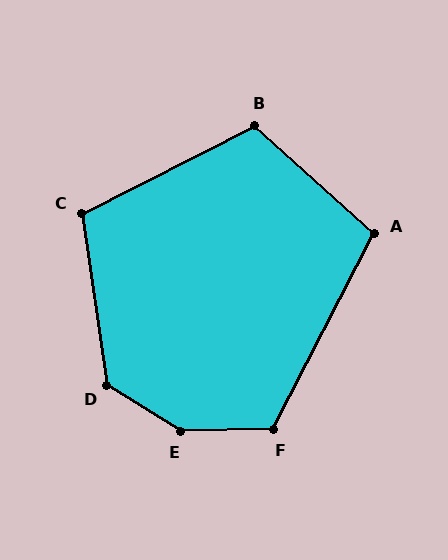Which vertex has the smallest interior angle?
A, at approximately 105 degrees.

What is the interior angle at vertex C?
Approximately 108 degrees (obtuse).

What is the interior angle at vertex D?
Approximately 130 degrees (obtuse).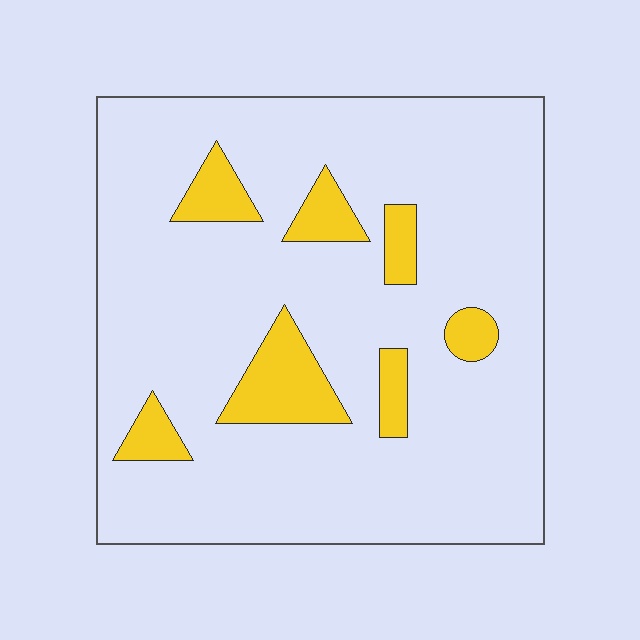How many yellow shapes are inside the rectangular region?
7.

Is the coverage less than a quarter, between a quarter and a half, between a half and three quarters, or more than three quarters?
Less than a quarter.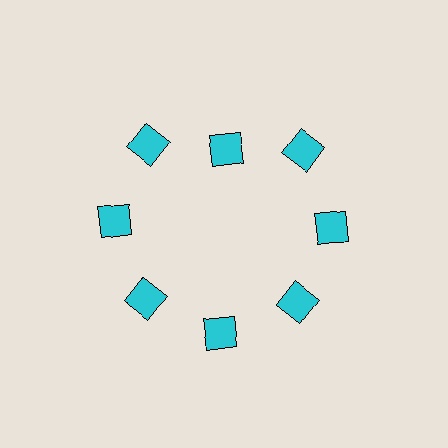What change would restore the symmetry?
The symmetry would be restored by moving it outward, back onto the ring so that all 8 squares sit at equal angles and equal distance from the center.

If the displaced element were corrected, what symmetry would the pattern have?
It would have 8-fold rotational symmetry — the pattern would map onto itself every 45 degrees.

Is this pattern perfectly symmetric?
No. The 8 cyan squares are arranged in a ring, but one element near the 12 o'clock position is pulled inward toward the center, breaking the 8-fold rotational symmetry.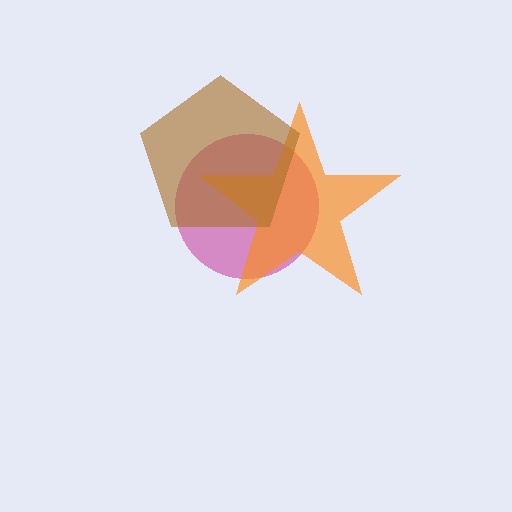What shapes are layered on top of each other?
The layered shapes are: a magenta circle, an orange star, a brown pentagon.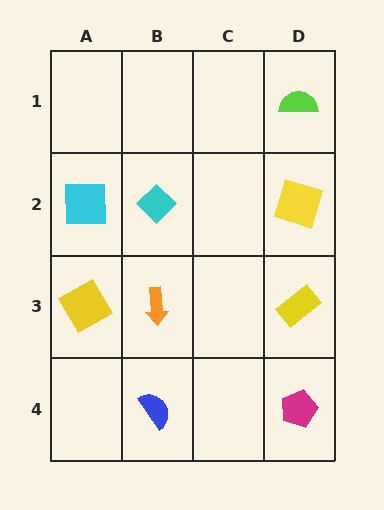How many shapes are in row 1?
1 shape.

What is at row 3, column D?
A yellow rectangle.